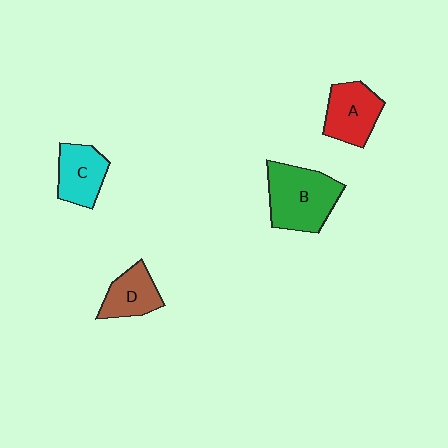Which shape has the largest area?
Shape B (green).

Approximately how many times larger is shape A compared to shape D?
Approximately 1.2 times.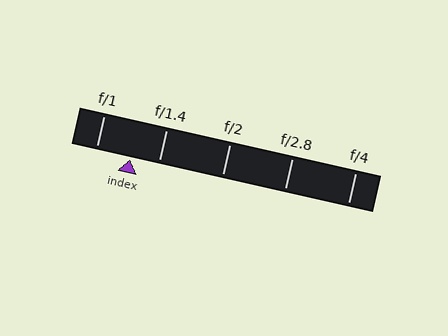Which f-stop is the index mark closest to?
The index mark is closest to f/1.4.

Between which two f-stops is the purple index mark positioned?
The index mark is between f/1 and f/1.4.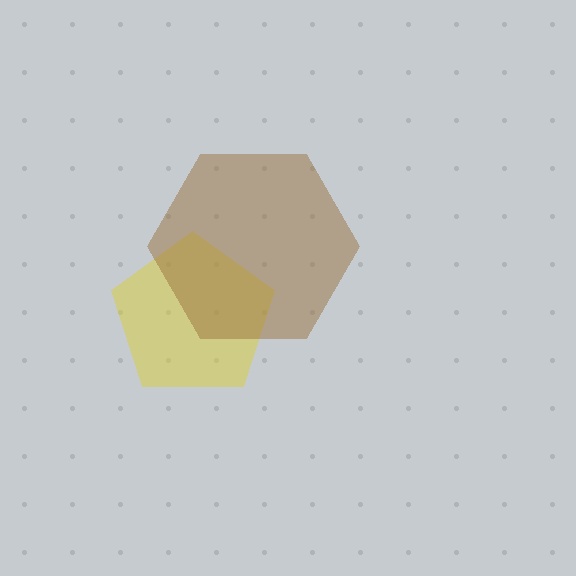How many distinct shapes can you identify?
There are 2 distinct shapes: a yellow pentagon, a brown hexagon.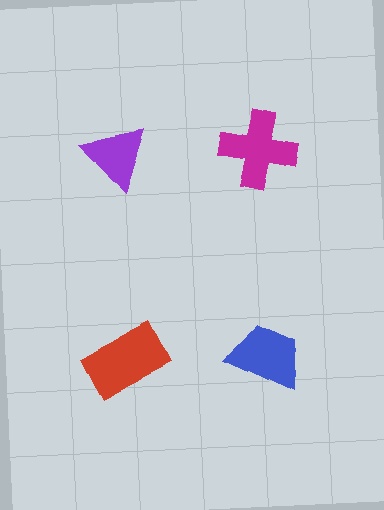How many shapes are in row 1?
2 shapes.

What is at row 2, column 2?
A blue trapezoid.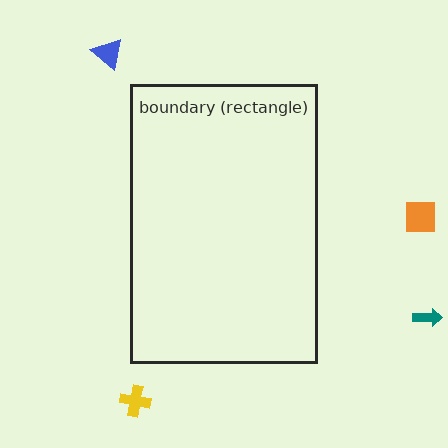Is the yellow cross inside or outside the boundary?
Outside.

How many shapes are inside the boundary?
0 inside, 4 outside.